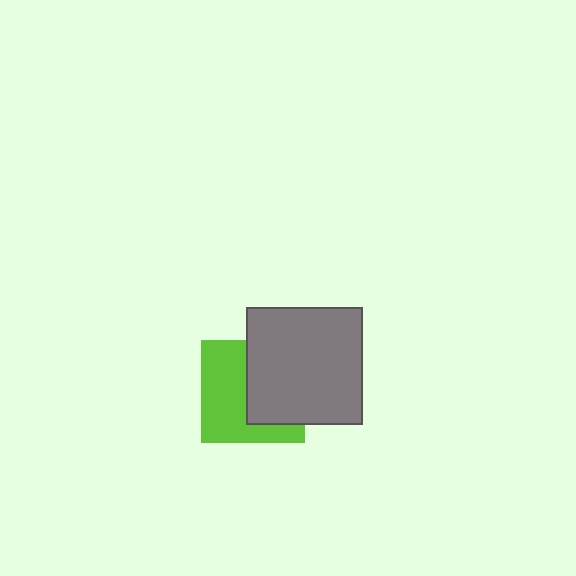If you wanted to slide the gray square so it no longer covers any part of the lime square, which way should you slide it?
Slide it right — that is the most direct way to separate the two shapes.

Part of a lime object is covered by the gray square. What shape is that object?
It is a square.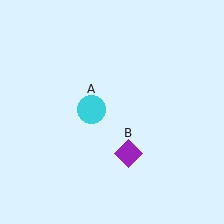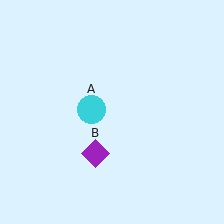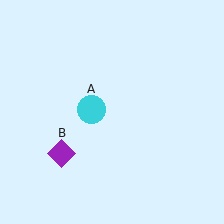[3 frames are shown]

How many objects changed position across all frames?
1 object changed position: purple diamond (object B).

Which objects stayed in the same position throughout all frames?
Cyan circle (object A) remained stationary.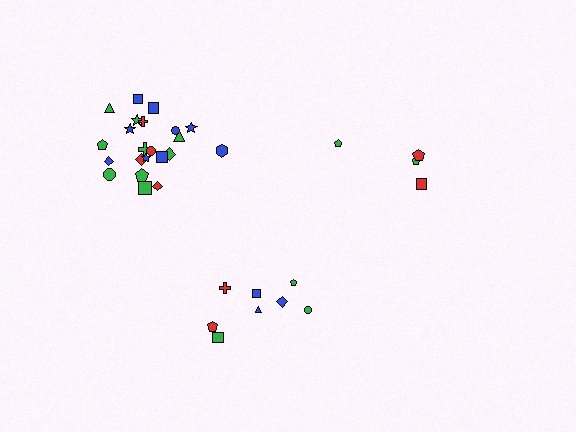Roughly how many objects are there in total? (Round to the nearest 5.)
Roughly 35 objects in total.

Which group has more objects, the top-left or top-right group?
The top-left group.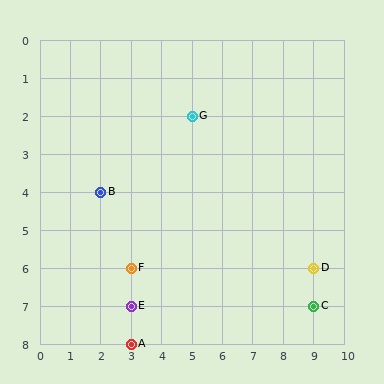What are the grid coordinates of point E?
Point E is at grid coordinates (3, 7).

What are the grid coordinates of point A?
Point A is at grid coordinates (3, 8).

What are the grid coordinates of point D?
Point D is at grid coordinates (9, 6).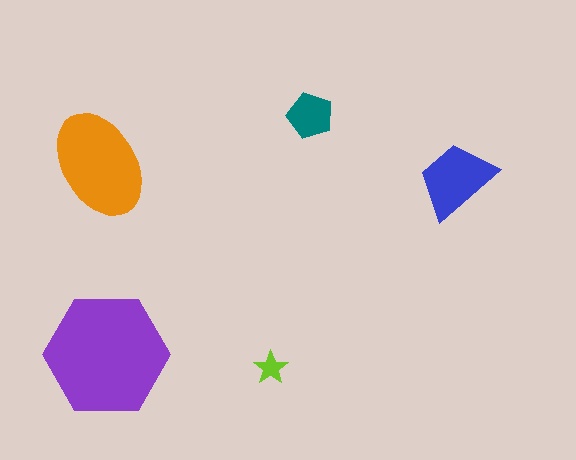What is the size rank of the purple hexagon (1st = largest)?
1st.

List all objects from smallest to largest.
The lime star, the teal pentagon, the blue trapezoid, the orange ellipse, the purple hexagon.